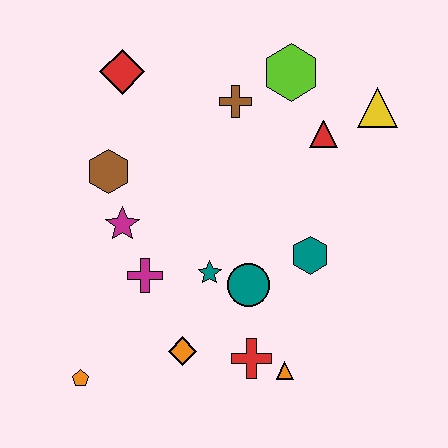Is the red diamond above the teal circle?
Yes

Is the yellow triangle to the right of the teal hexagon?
Yes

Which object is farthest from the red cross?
The red diamond is farthest from the red cross.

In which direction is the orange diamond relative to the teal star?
The orange diamond is below the teal star.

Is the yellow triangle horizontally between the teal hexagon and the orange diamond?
No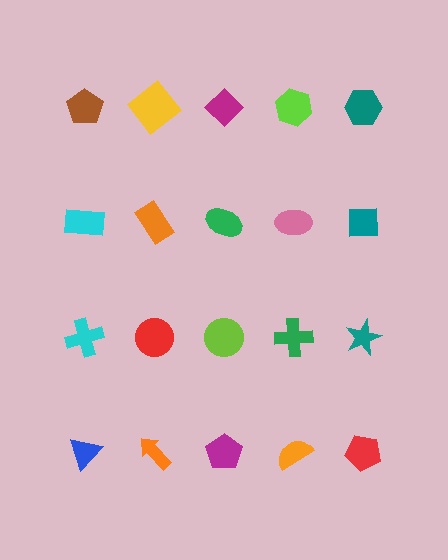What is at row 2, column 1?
A cyan rectangle.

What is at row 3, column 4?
A green cross.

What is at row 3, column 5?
A teal star.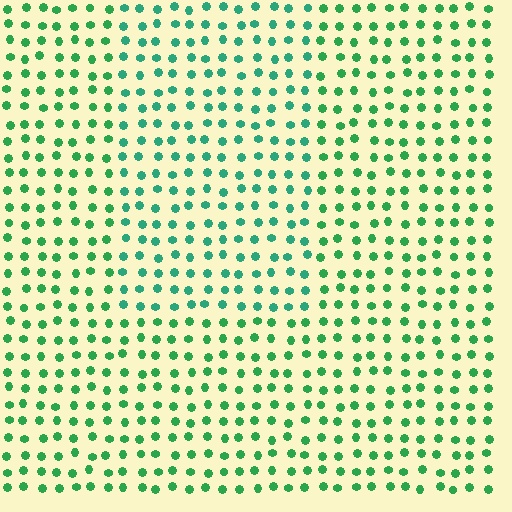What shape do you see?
I see a rectangle.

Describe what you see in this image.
The image is filled with small green elements in a uniform arrangement. A rectangle-shaped region is visible where the elements are tinted to a slightly different hue, forming a subtle color boundary.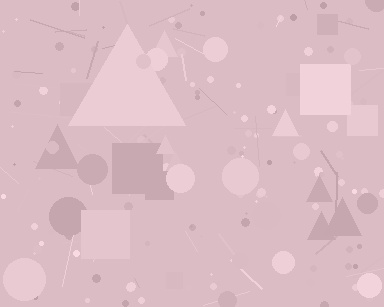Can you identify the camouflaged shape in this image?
The camouflaged shape is a triangle.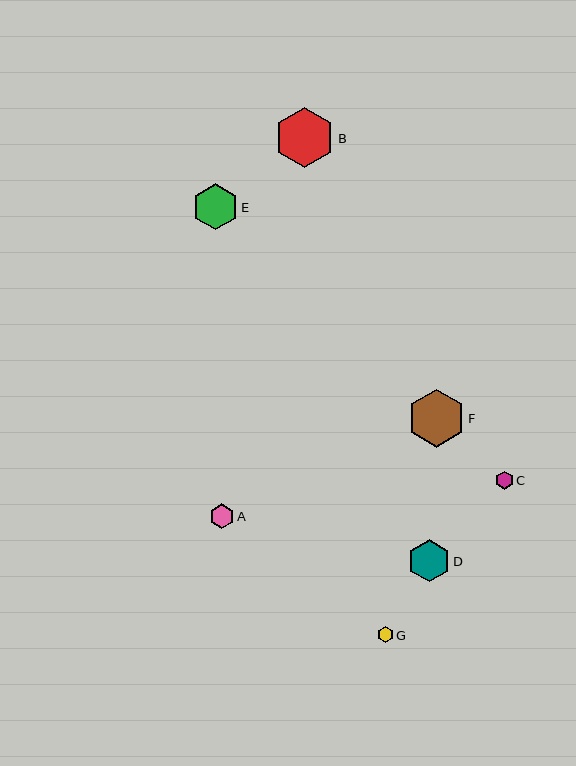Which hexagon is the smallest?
Hexagon G is the smallest with a size of approximately 16 pixels.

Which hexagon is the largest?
Hexagon B is the largest with a size of approximately 60 pixels.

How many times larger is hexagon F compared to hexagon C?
Hexagon F is approximately 3.2 times the size of hexagon C.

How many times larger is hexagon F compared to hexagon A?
Hexagon F is approximately 2.3 times the size of hexagon A.